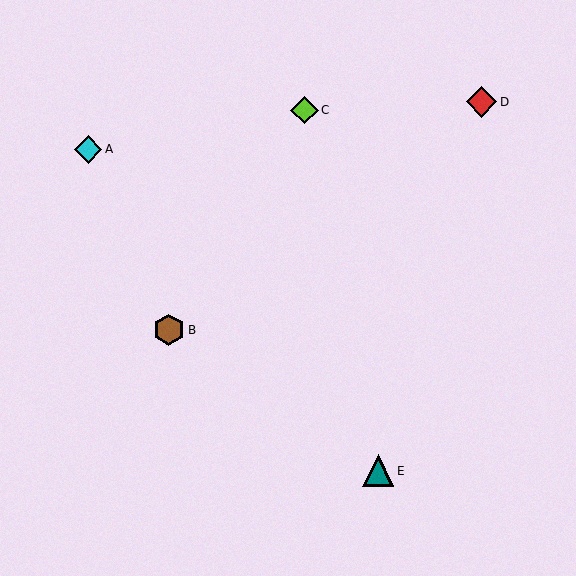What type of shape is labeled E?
Shape E is a teal triangle.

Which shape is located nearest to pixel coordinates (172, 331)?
The brown hexagon (labeled B) at (169, 330) is nearest to that location.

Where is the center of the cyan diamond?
The center of the cyan diamond is at (88, 149).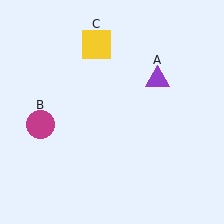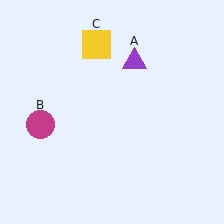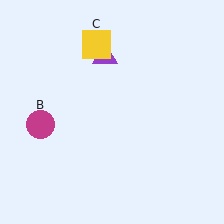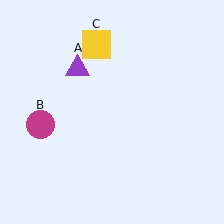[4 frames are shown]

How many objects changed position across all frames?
1 object changed position: purple triangle (object A).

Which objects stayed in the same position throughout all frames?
Magenta circle (object B) and yellow square (object C) remained stationary.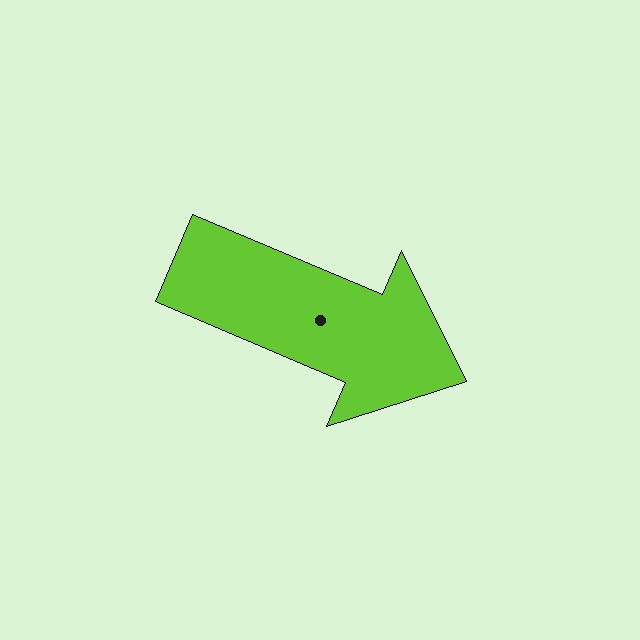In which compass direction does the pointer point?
Southeast.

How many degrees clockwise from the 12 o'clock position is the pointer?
Approximately 113 degrees.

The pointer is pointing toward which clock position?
Roughly 4 o'clock.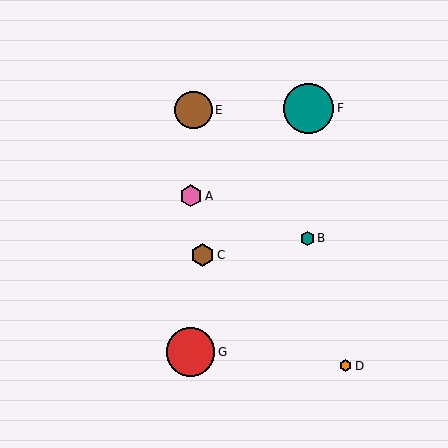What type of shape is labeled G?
Shape G is a red circle.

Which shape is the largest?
The teal circle (labeled F) is the largest.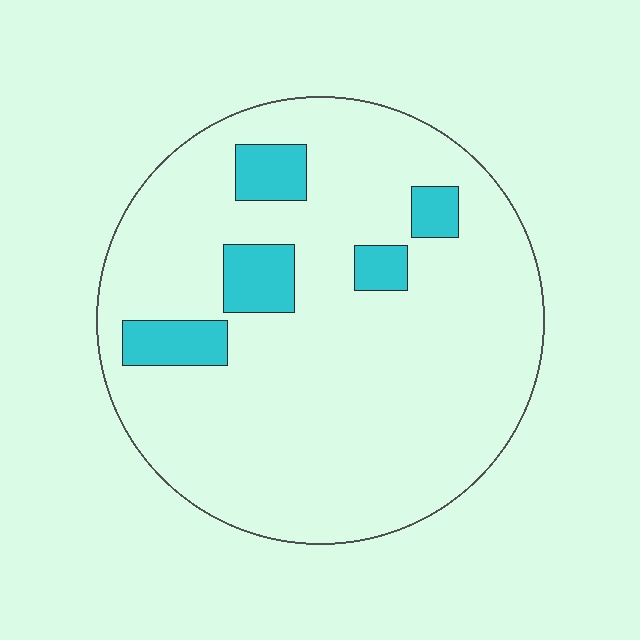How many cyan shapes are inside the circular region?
5.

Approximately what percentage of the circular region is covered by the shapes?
Approximately 10%.